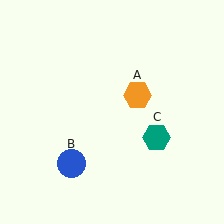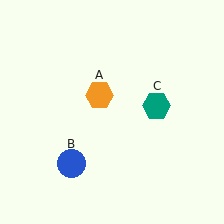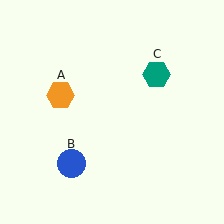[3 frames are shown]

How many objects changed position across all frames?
2 objects changed position: orange hexagon (object A), teal hexagon (object C).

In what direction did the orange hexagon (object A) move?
The orange hexagon (object A) moved left.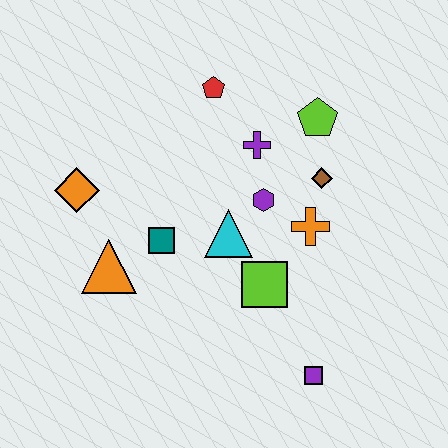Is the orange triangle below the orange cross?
Yes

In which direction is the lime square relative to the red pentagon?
The lime square is below the red pentagon.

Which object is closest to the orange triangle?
The teal square is closest to the orange triangle.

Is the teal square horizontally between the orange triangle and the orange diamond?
No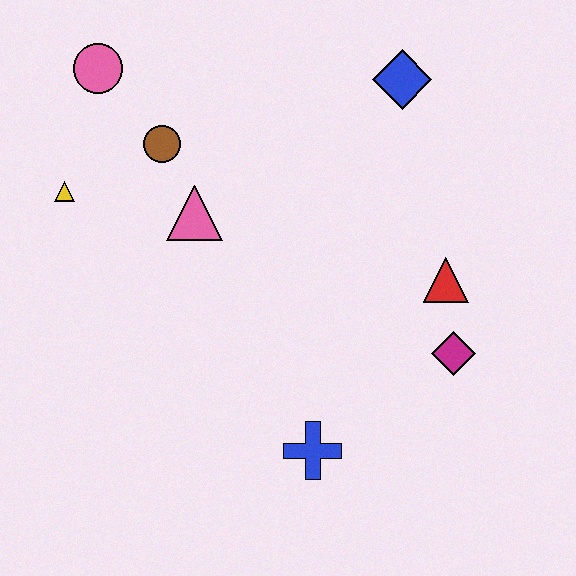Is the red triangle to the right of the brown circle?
Yes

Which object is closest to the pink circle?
The brown circle is closest to the pink circle.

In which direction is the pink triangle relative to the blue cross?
The pink triangle is above the blue cross.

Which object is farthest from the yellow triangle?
The magenta diamond is farthest from the yellow triangle.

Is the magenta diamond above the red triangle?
No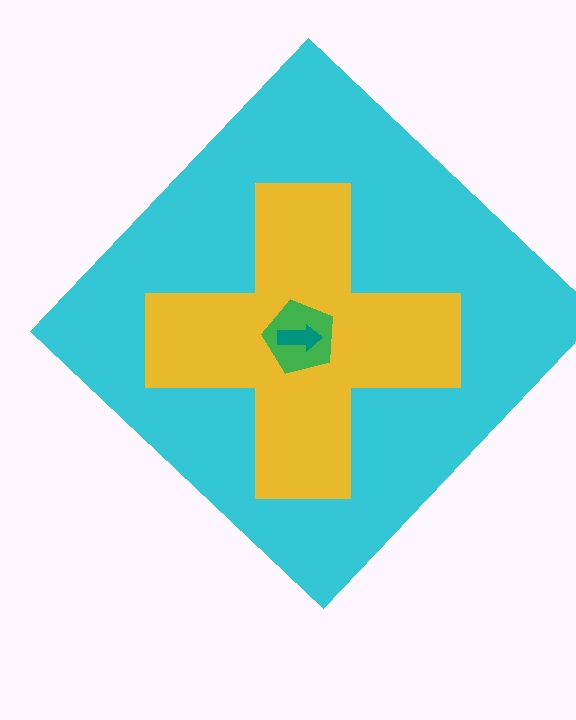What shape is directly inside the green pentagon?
The teal arrow.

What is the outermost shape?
The cyan diamond.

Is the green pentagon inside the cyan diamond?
Yes.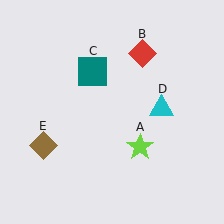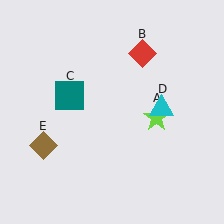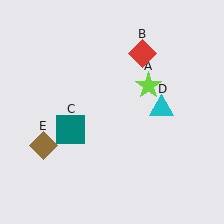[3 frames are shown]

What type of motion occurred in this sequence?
The lime star (object A), teal square (object C) rotated counterclockwise around the center of the scene.